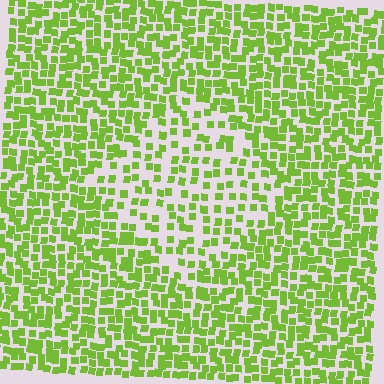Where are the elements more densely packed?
The elements are more densely packed outside the diamond boundary.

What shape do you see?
I see a diamond.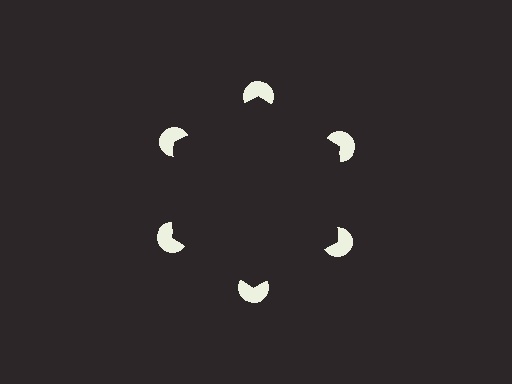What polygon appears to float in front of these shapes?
An illusory hexagon — its edges are inferred from the aligned wedge cuts in the pac-man discs, not physically drawn.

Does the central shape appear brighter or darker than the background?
It typically appears slightly darker than the background, even though no actual brightness change is drawn.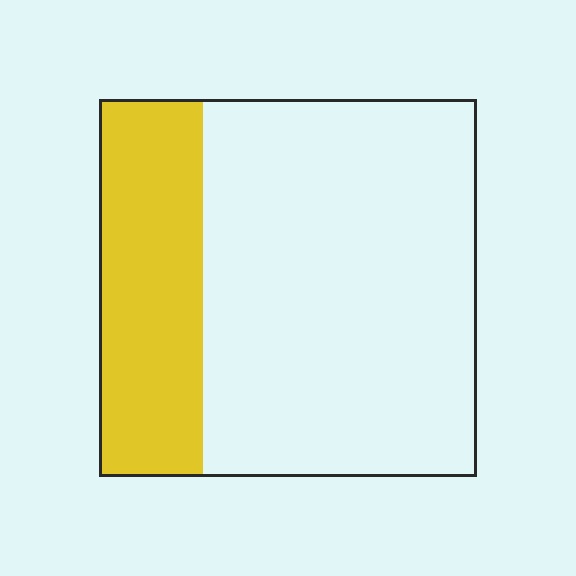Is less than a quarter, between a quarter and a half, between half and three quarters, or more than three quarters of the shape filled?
Between a quarter and a half.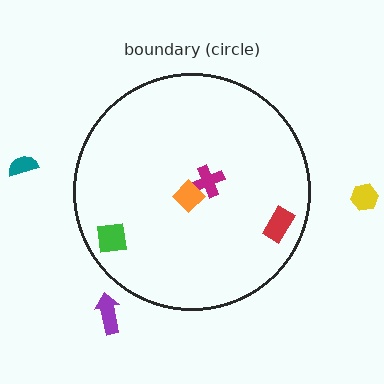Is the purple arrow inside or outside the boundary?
Outside.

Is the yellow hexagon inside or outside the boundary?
Outside.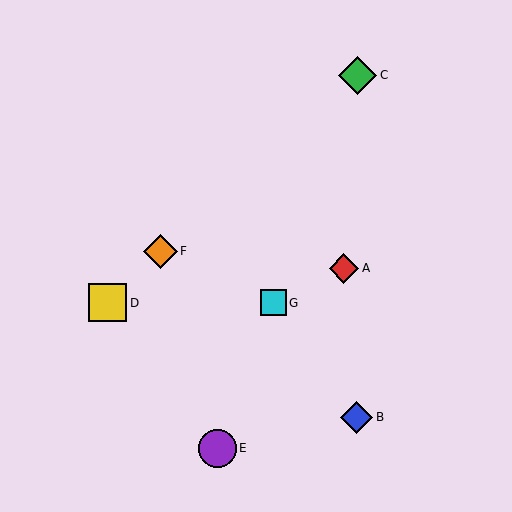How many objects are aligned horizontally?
2 objects (D, G) are aligned horizontally.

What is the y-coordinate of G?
Object G is at y≈303.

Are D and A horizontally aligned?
No, D is at y≈303 and A is at y≈268.